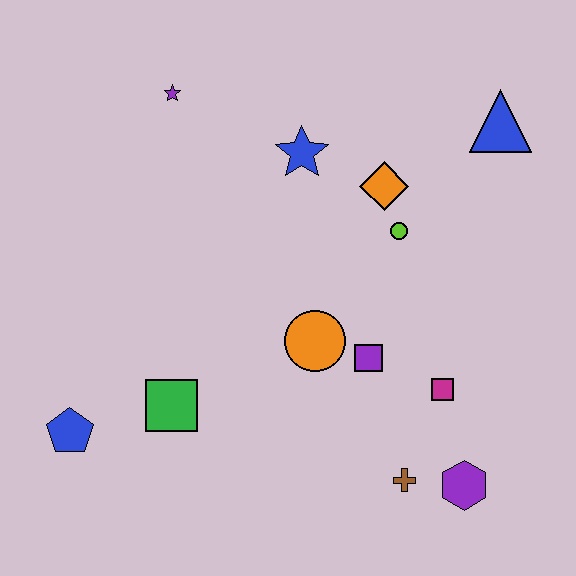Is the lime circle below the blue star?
Yes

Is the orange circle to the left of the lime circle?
Yes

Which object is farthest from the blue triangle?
The blue pentagon is farthest from the blue triangle.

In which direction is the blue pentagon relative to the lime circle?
The blue pentagon is to the left of the lime circle.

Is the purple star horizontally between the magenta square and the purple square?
No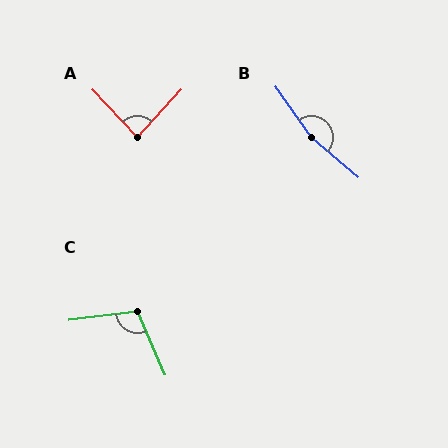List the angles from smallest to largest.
A (86°), C (106°), B (166°).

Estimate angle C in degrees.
Approximately 106 degrees.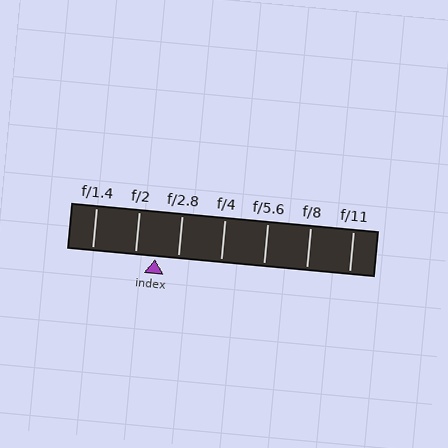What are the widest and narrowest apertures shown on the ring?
The widest aperture shown is f/1.4 and the narrowest is f/11.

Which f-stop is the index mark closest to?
The index mark is closest to f/2.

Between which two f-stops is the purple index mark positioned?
The index mark is between f/2 and f/2.8.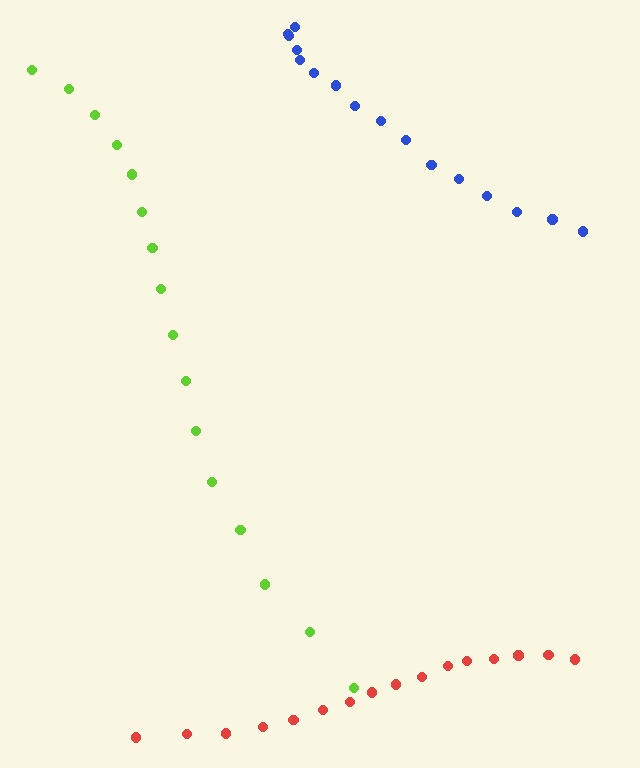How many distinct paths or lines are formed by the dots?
There are 3 distinct paths.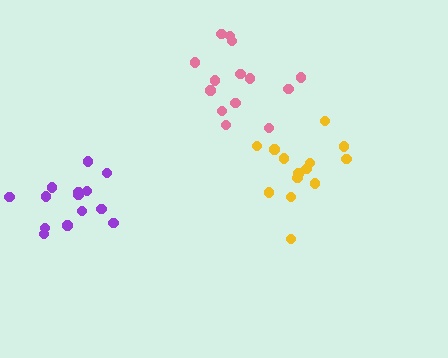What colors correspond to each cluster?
The clusters are colored: purple, pink, yellow.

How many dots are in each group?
Group 1: 14 dots, Group 2: 14 dots, Group 3: 14 dots (42 total).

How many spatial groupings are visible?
There are 3 spatial groupings.